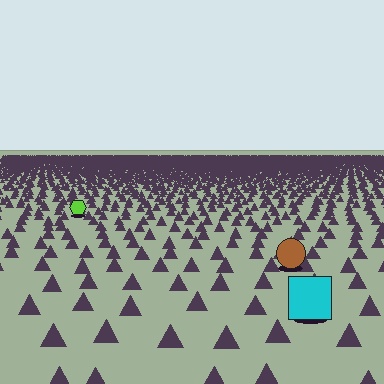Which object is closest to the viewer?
The cyan square is closest. The texture marks near it are larger and more spread out.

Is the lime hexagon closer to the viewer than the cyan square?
No. The cyan square is closer — you can tell from the texture gradient: the ground texture is coarser near it.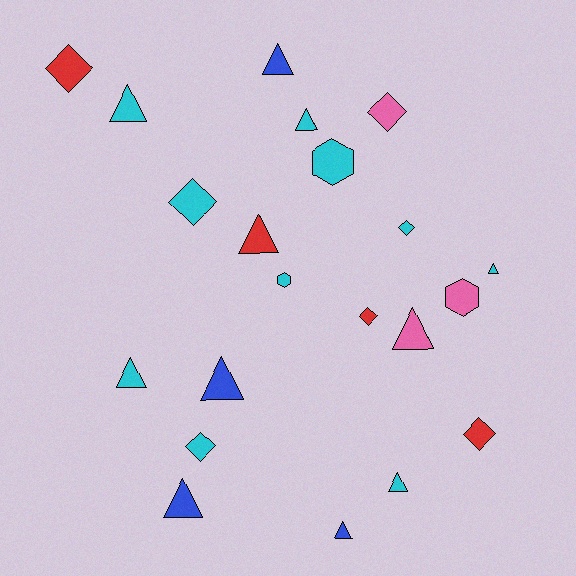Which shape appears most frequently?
Triangle, with 11 objects.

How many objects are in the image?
There are 21 objects.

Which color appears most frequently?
Cyan, with 10 objects.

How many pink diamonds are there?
There is 1 pink diamond.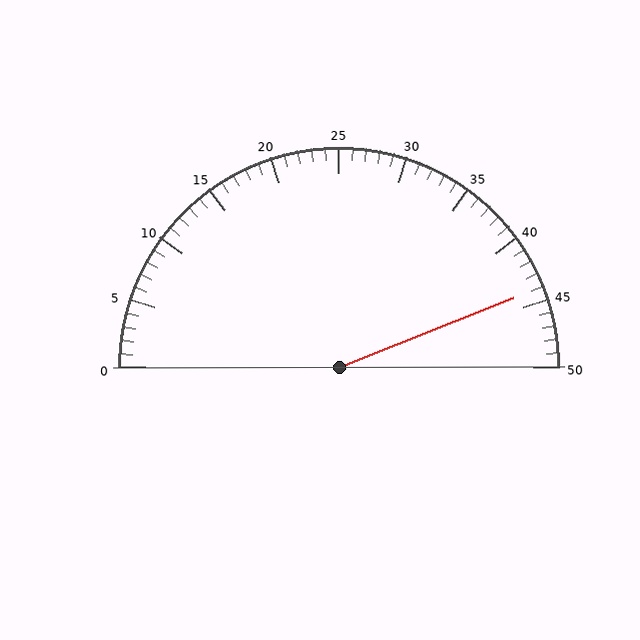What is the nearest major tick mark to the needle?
The nearest major tick mark is 45.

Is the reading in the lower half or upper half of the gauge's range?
The reading is in the upper half of the range (0 to 50).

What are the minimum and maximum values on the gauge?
The gauge ranges from 0 to 50.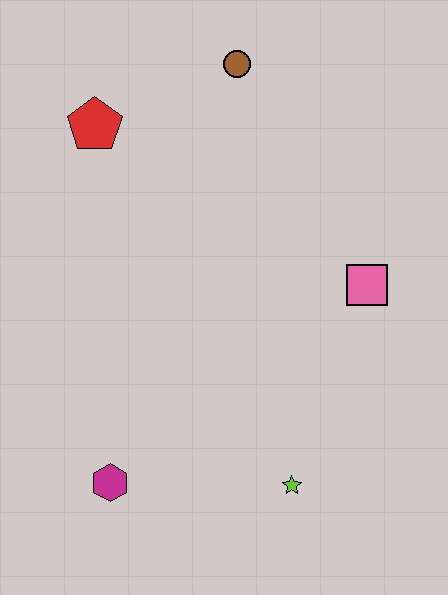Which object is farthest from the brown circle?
The magenta hexagon is farthest from the brown circle.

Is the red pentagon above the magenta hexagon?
Yes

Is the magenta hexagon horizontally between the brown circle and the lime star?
No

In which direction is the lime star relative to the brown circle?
The lime star is below the brown circle.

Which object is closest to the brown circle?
The red pentagon is closest to the brown circle.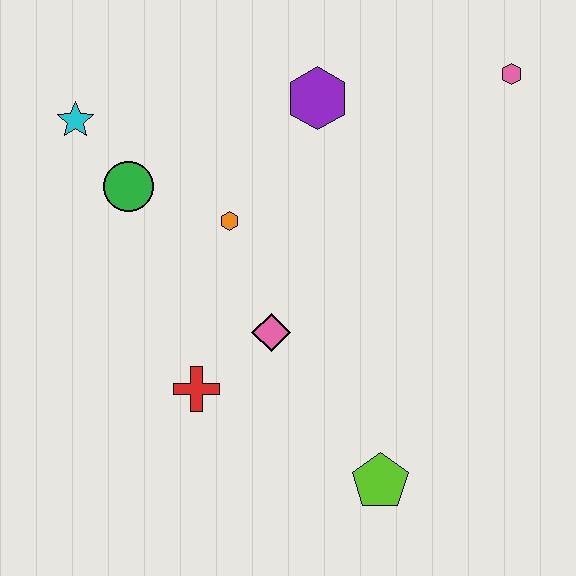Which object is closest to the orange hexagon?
The green circle is closest to the orange hexagon.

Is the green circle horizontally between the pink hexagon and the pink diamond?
No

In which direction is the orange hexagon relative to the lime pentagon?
The orange hexagon is above the lime pentagon.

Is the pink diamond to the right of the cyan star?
Yes